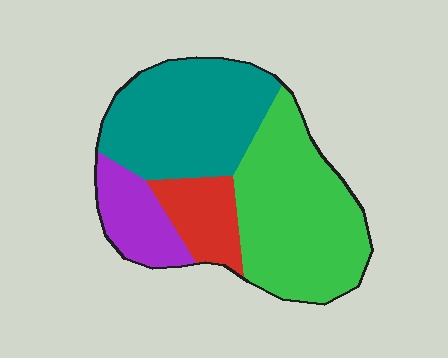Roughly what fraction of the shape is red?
Red covers around 10% of the shape.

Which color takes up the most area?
Green, at roughly 40%.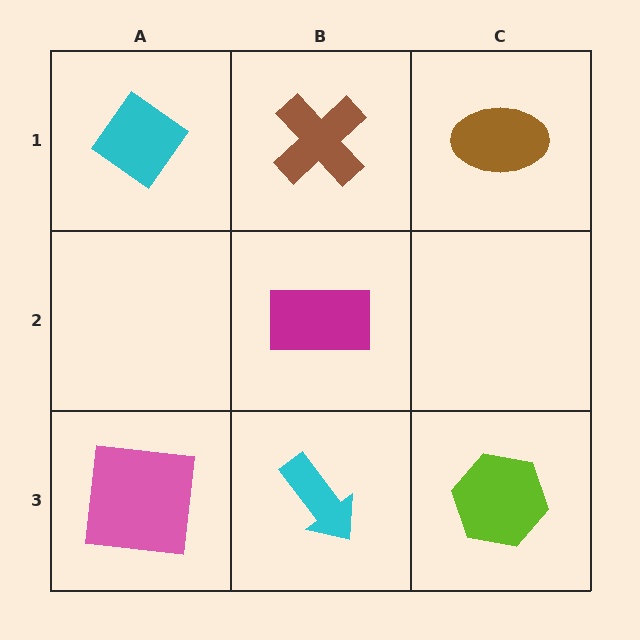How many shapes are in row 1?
3 shapes.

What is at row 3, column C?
A lime hexagon.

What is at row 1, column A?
A cyan diamond.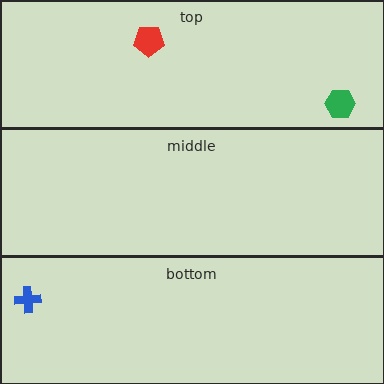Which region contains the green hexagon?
The top region.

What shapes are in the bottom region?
The blue cross.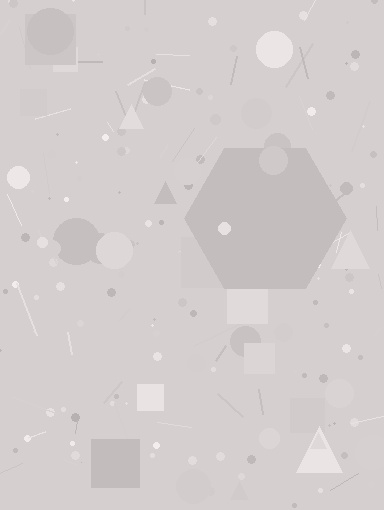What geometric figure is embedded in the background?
A hexagon is embedded in the background.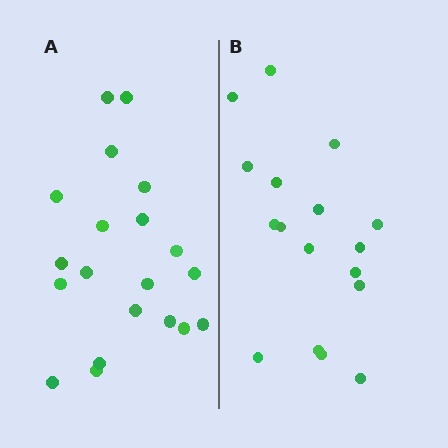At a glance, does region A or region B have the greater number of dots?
Region A (the left region) has more dots.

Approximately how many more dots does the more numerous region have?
Region A has just a few more — roughly 2 or 3 more dots than region B.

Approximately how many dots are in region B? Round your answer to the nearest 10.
About 20 dots. (The exact count is 17, which rounds to 20.)